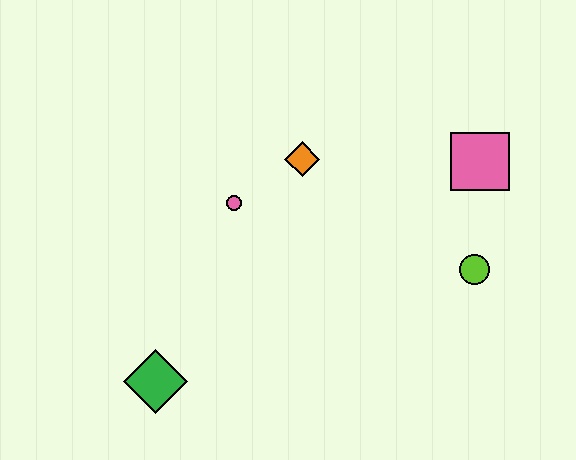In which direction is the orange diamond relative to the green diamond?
The orange diamond is above the green diamond.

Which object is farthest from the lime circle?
The green diamond is farthest from the lime circle.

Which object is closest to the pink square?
The lime circle is closest to the pink square.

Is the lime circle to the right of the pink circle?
Yes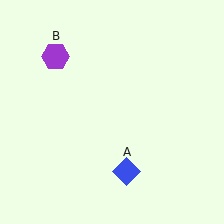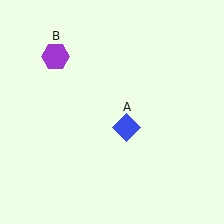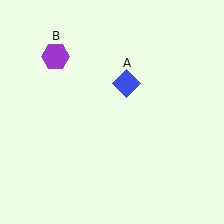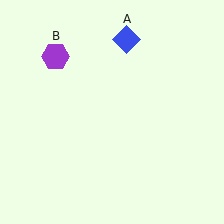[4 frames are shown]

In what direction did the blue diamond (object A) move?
The blue diamond (object A) moved up.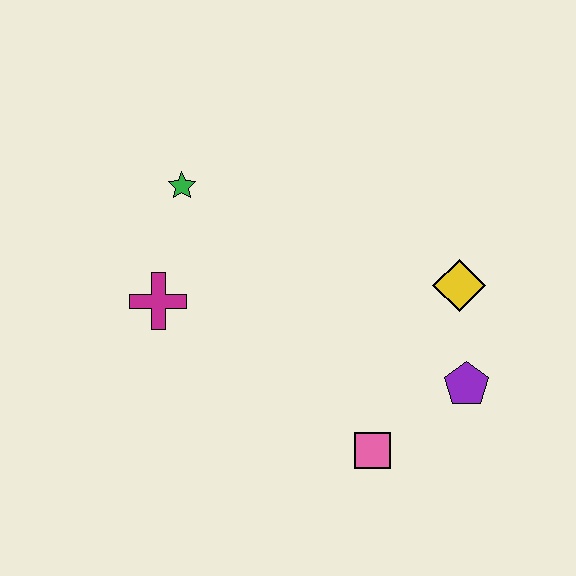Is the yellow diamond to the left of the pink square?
No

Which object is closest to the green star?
The magenta cross is closest to the green star.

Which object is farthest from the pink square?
The green star is farthest from the pink square.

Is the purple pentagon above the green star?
No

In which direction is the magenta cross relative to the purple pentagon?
The magenta cross is to the left of the purple pentagon.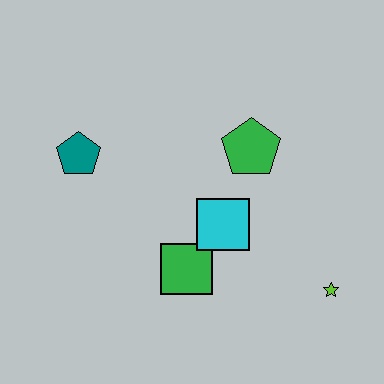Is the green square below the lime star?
No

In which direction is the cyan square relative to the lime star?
The cyan square is to the left of the lime star.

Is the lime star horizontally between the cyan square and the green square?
No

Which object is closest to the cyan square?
The green square is closest to the cyan square.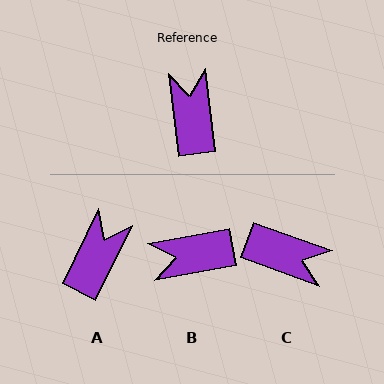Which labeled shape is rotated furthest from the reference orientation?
C, about 117 degrees away.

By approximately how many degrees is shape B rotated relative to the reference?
Approximately 93 degrees counter-clockwise.